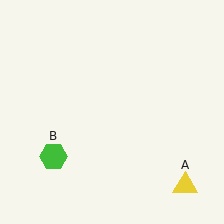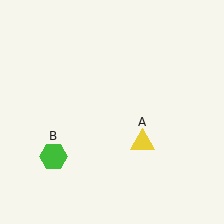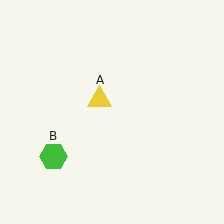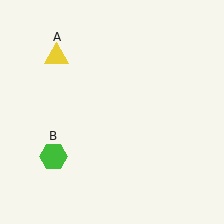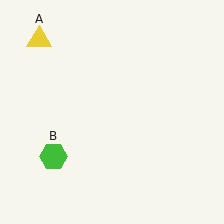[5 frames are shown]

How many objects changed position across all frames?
1 object changed position: yellow triangle (object A).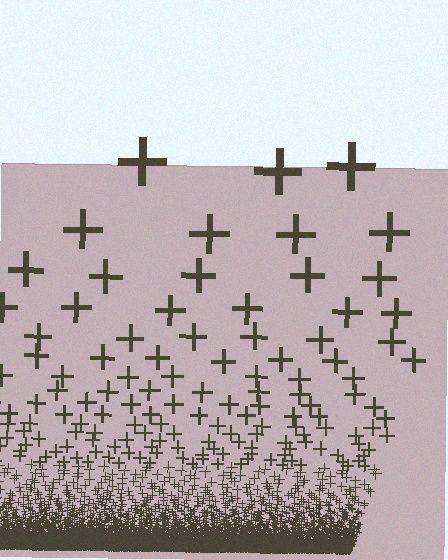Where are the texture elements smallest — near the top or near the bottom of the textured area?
Near the bottom.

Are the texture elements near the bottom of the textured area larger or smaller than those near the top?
Smaller. The gradient is inverted — elements near the bottom are smaller and denser.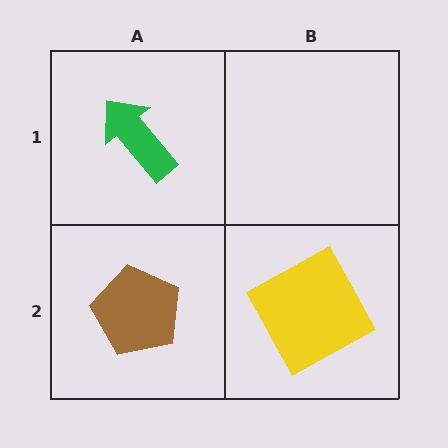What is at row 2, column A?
A brown pentagon.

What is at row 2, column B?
A yellow square.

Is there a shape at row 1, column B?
No, that cell is empty.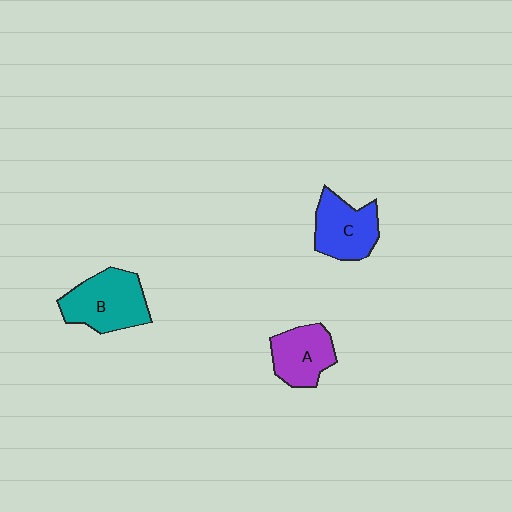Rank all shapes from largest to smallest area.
From largest to smallest: B (teal), C (blue), A (purple).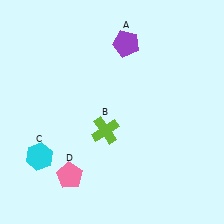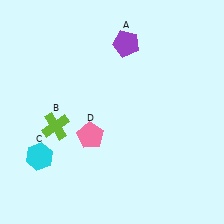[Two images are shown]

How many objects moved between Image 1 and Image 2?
2 objects moved between the two images.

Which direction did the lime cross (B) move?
The lime cross (B) moved left.